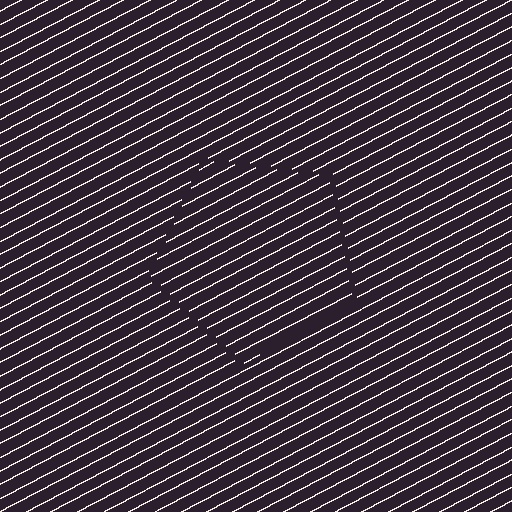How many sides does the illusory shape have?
5 sides — the line-ends trace a pentagon.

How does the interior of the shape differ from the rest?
The interior of the shape contains the same grating, shifted by half a period — the contour is defined by the phase discontinuity where line-ends from the inner and outer gratings abut.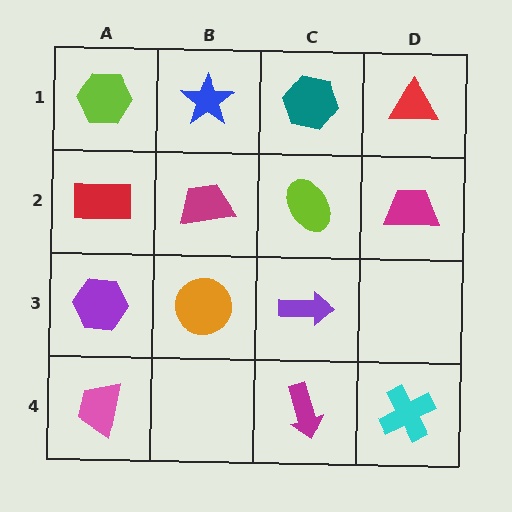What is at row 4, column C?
A magenta arrow.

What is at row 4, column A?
A pink trapezoid.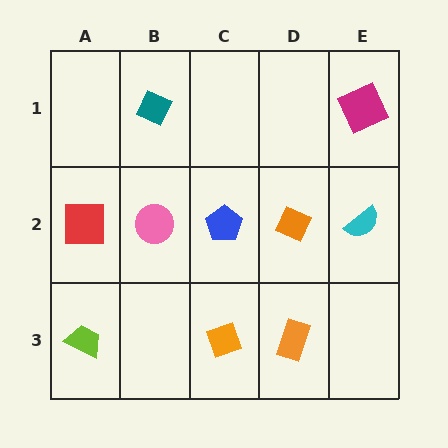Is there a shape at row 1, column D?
No, that cell is empty.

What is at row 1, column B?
A teal diamond.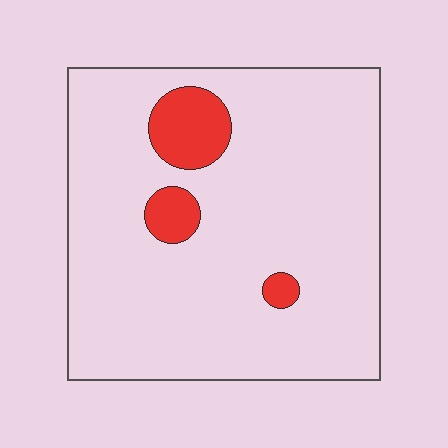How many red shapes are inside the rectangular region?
3.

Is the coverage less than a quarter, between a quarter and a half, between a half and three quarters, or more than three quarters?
Less than a quarter.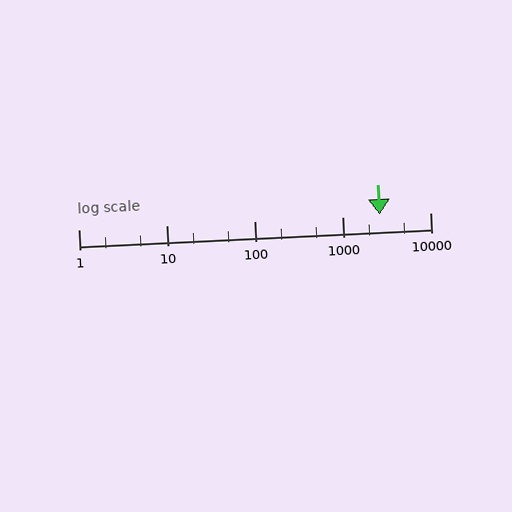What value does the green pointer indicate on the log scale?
The pointer indicates approximately 2700.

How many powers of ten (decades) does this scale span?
The scale spans 4 decades, from 1 to 10000.